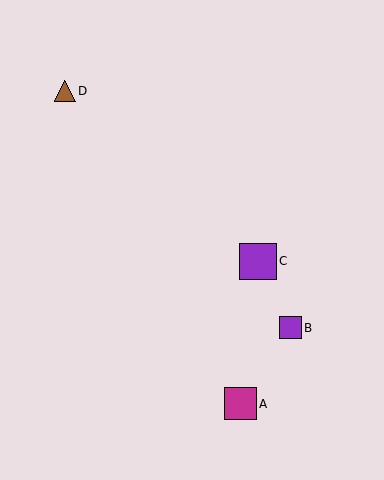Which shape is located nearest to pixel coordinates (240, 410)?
The magenta square (labeled A) at (240, 404) is nearest to that location.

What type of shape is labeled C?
Shape C is a purple square.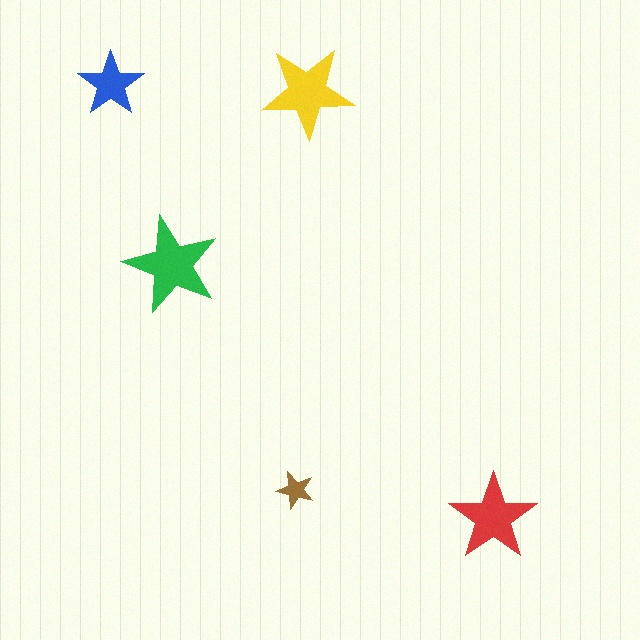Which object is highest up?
The blue star is topmost.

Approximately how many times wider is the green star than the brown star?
About 2.5 times wider.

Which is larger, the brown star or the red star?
The red one.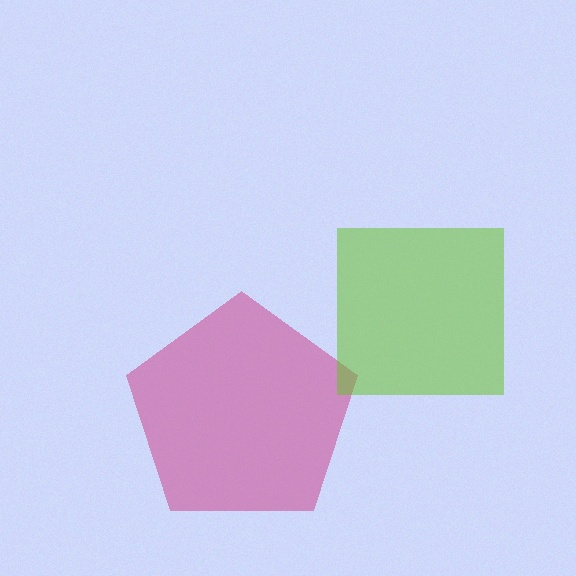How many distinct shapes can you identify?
There are 2 distinct shapes: a magenta pentagon, a lime square.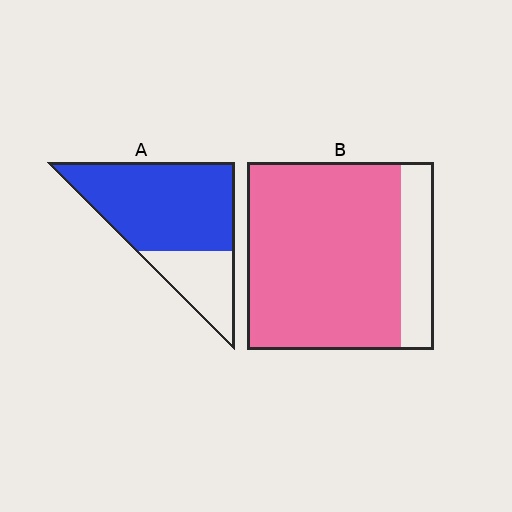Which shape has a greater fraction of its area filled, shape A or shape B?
Shape B.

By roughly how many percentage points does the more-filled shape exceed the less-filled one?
By roughly 10 percentage points (B over A).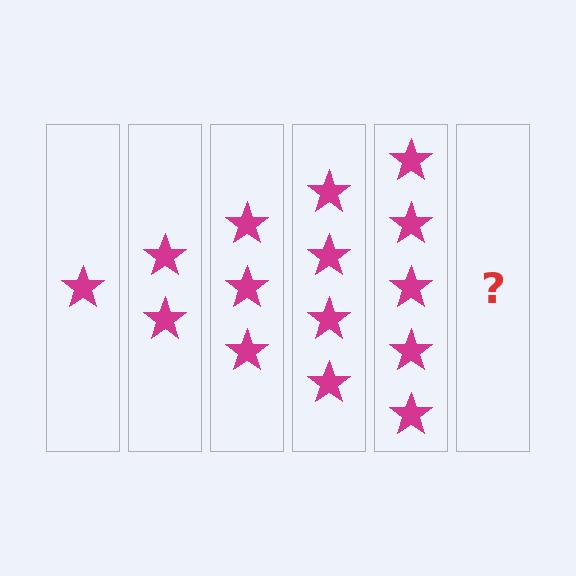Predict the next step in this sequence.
The next step is 6 stars.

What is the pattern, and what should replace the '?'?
The pattern is that each step adds one more star. The '?' should be 6 stars.